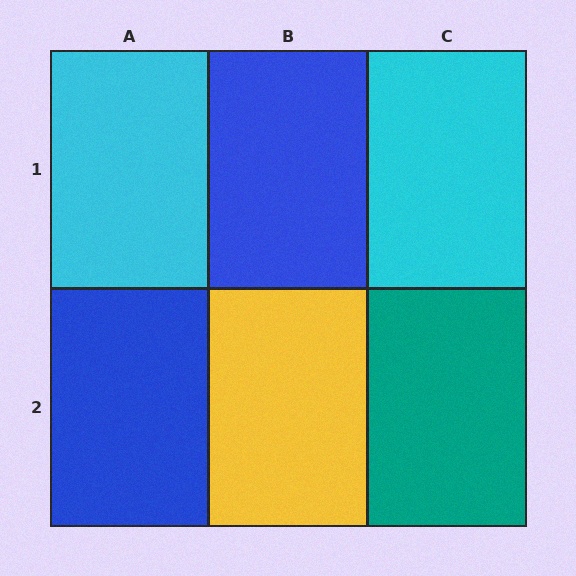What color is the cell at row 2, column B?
Yellow.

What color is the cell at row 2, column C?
Teal.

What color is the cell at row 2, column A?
Blue.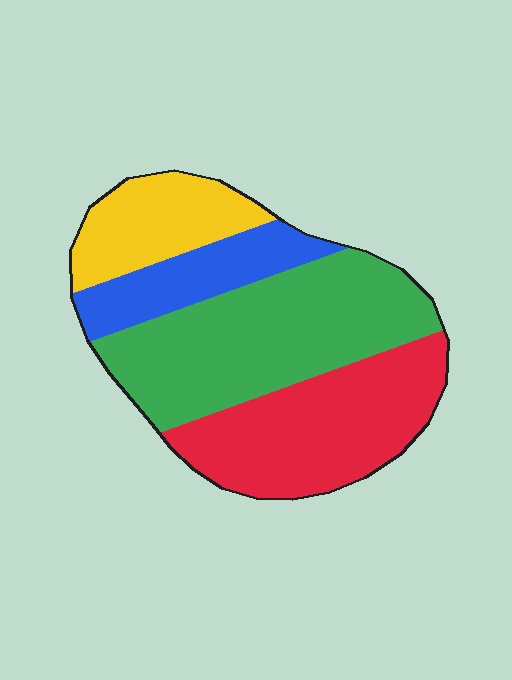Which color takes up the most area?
Green, at roughly 40%.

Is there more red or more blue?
Red.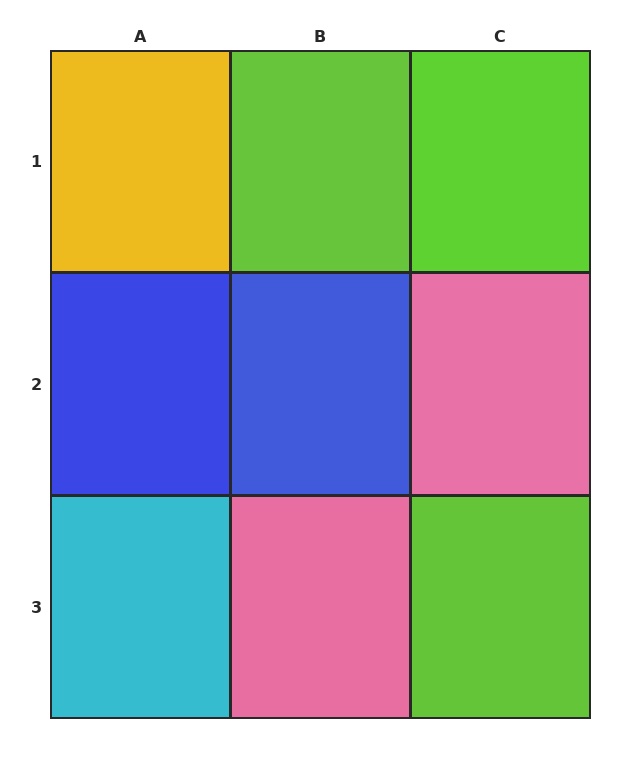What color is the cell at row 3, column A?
Cyan.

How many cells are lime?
3 cells are lime.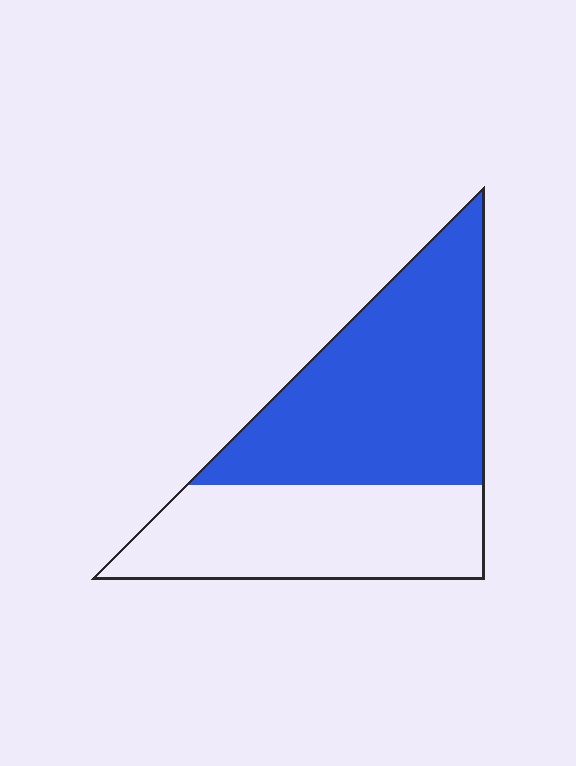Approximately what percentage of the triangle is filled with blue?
Approximately 60%.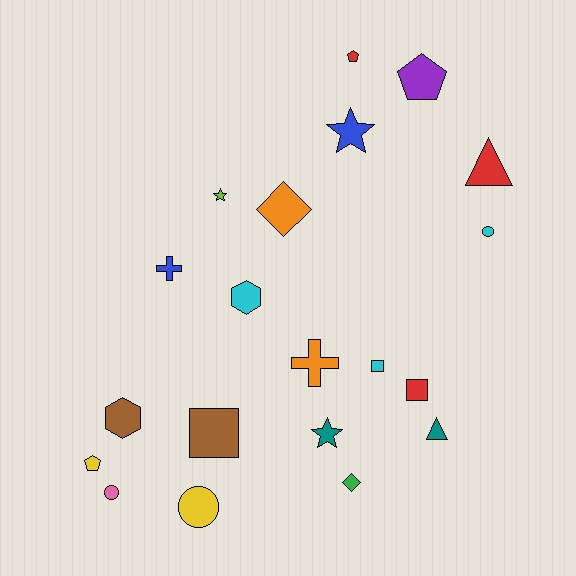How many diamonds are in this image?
There are 2 diamonds.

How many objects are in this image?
There are 20 objects.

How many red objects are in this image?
There are 3 red objects.